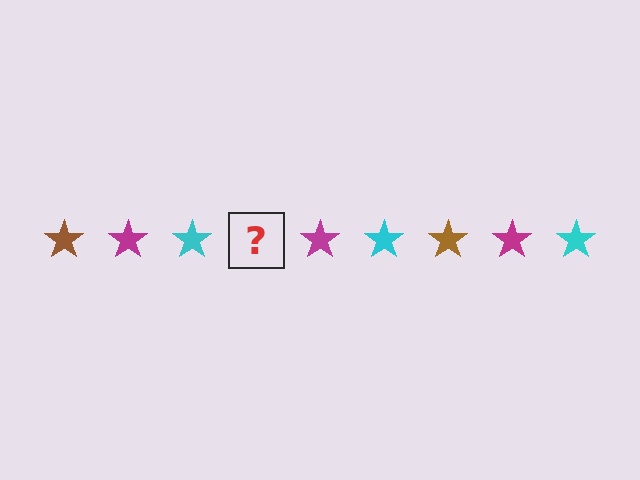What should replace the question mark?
The question mark should be replaced with a brown star.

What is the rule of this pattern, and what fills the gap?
The rule is that the pattern cycles through brown, magenta, cyan stars. The gap should be filled with a brown star.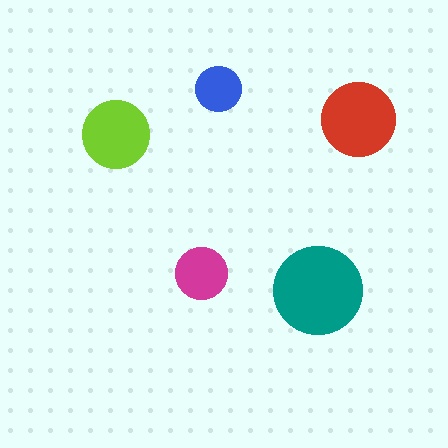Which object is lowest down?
The teal circle is bottommost.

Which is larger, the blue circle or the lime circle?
The lime one.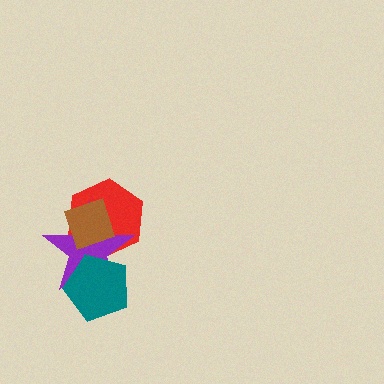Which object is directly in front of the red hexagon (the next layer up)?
The purple star is directly in front of the red hexagon.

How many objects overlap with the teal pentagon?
1 object overlaps with the teal pentagon.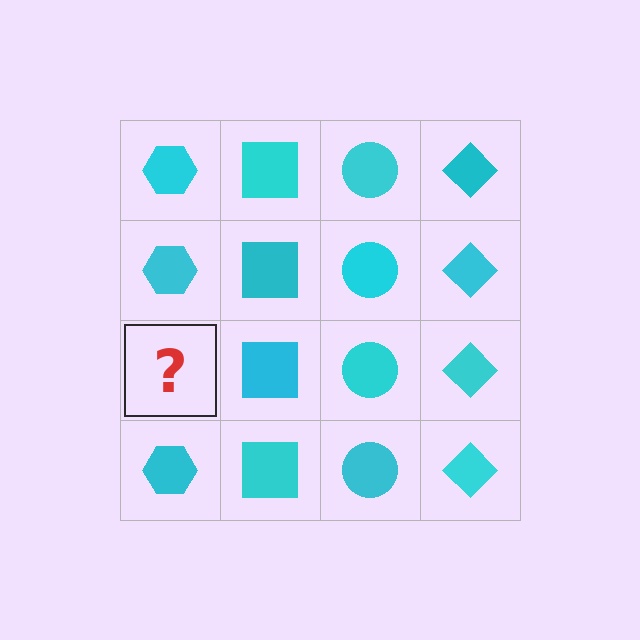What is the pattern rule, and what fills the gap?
The rule is that each column has a consistent shape. The gap should be filled with a cyan hexagon.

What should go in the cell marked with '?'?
The missing cell should contain a cyan hexagon.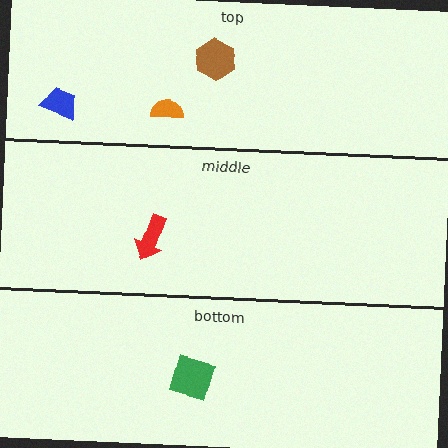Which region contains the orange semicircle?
The top region.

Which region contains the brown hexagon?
The top region.